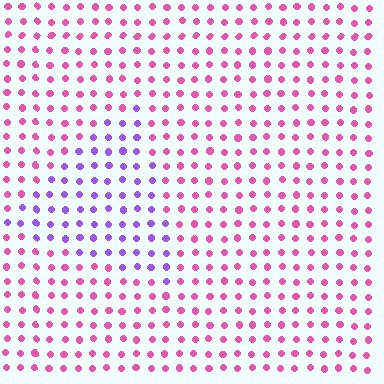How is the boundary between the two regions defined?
The boundary is defined purely by a slight shift in hue (about 53 degrees). Spacing, size, and orientation are identical on both sides.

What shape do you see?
I see a triangle.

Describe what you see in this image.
The image is filled with small pink elements in a uniform arrangement. A triangle-shaped region is visible where the elements are tinted to a slightly different hue, forming a subtle color boundary.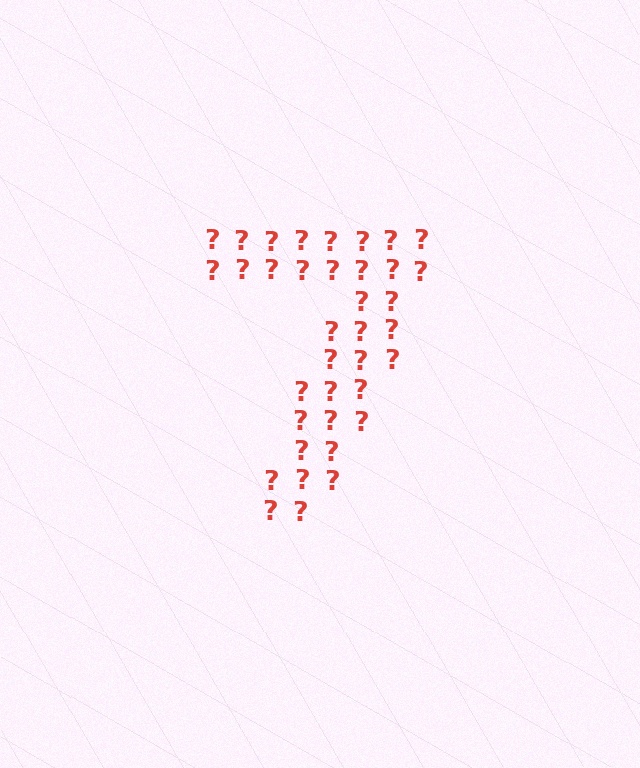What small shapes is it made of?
It is made of small question marks.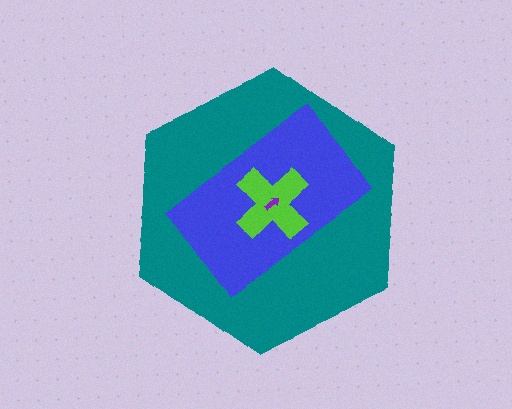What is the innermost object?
The purple arrow.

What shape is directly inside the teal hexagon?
The blue rectangle.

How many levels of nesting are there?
4.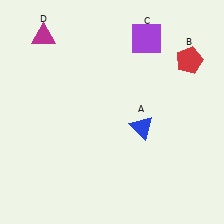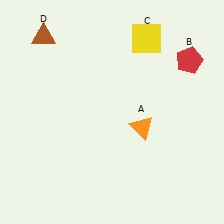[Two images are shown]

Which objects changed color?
A changed from blue to orange. C changed from purple to yellow. D changed from magenta to brown.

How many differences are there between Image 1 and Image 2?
There are 3 differences between the two images.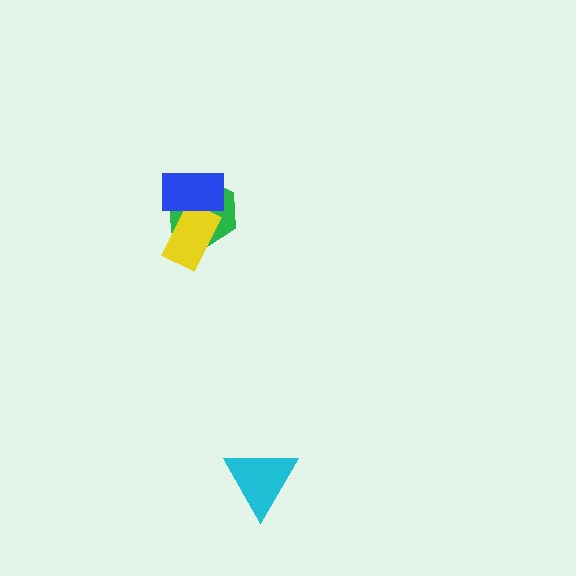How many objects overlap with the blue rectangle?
2 objects overlap with the blue rectangle.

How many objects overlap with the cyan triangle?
0 objects overlap with the cyan triangle.